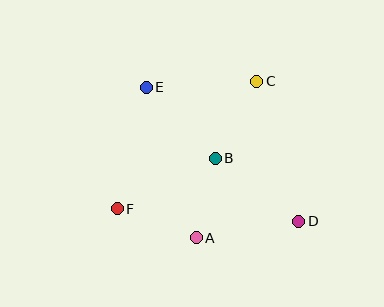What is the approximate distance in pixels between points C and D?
The distance between C and D is approximately 146 pixels.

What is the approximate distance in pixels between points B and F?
The distance between B and F is approximately 110 pixels.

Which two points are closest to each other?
Points A and B are closest to each other.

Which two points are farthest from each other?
Points D and E are farthest from each other.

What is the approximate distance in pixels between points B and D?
The distance between B and D is approximately 105 pixels.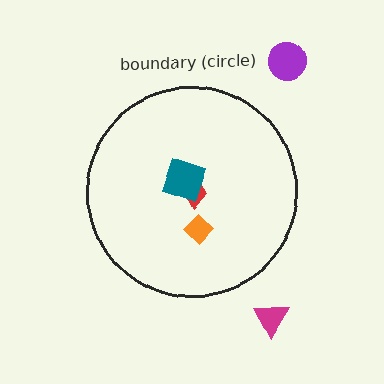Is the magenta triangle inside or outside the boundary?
Outside.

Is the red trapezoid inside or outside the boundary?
Inside.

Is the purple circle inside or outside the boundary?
Outside.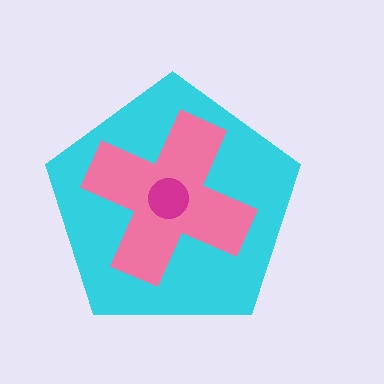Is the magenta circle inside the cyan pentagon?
Yes.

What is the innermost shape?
The magenta circle.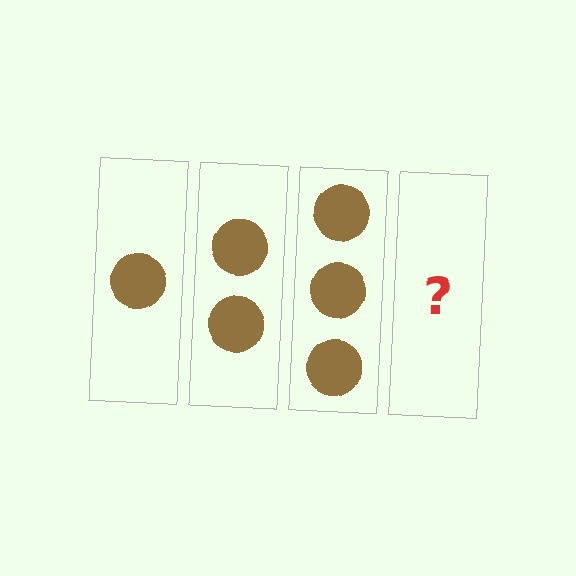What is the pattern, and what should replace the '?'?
The pattern is that each step adds one more circle. The '?' should be 4 circles.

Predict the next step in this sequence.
The next step is 4 circles.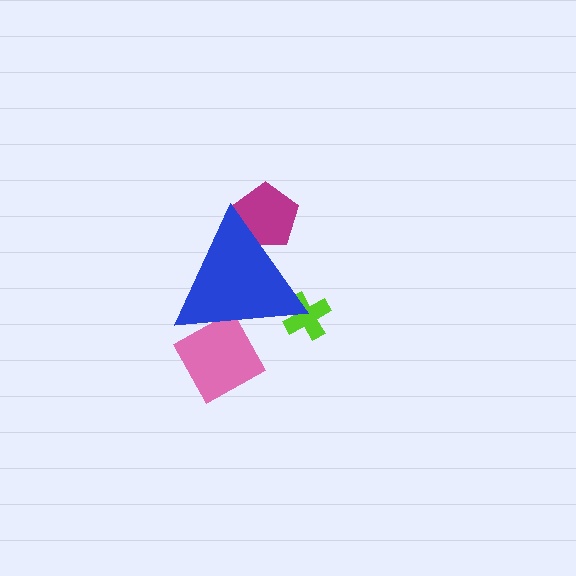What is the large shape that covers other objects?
A blue triangle.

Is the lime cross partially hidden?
Yes, the lime cross is partially hidden behind the blue triangle.